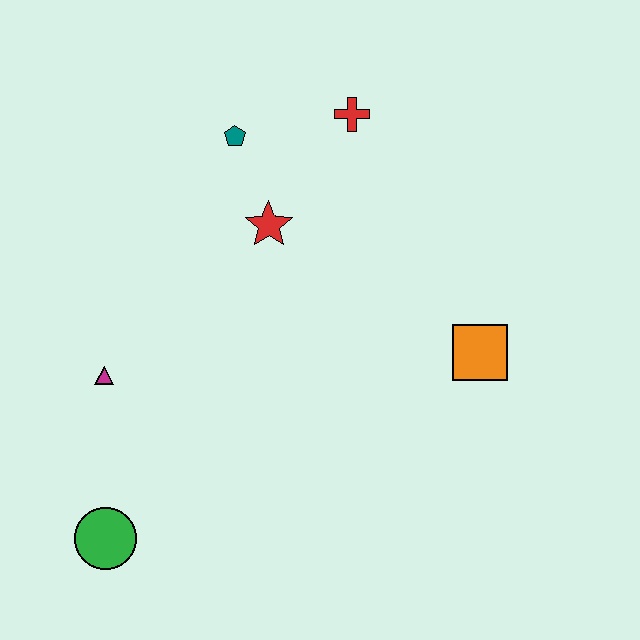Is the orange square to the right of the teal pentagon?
Yes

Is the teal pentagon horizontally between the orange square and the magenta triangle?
Yes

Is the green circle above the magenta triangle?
No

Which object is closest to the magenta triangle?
The green circle is closest to the magenta triangle.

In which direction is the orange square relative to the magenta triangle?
The orange square is to the right of the magenta triangle.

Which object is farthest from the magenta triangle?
The orange square is farthest from the magenta triangle.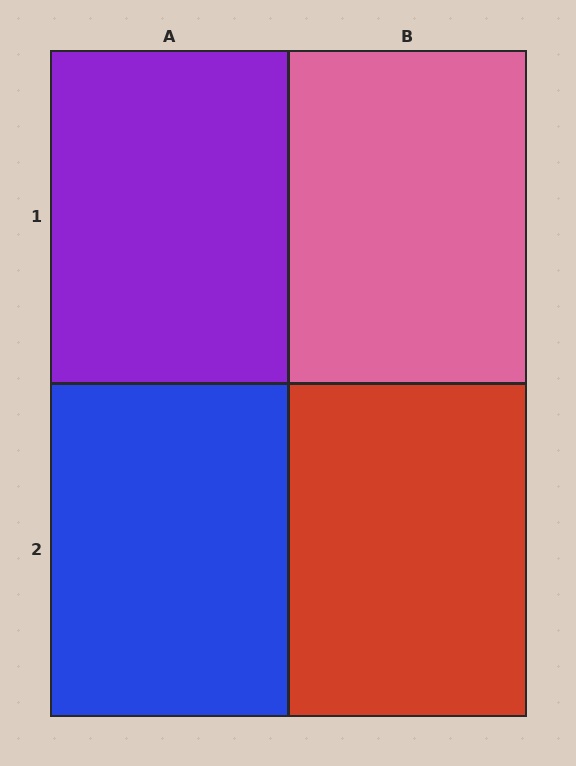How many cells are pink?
1 cell is pink.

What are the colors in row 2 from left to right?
Blue, red.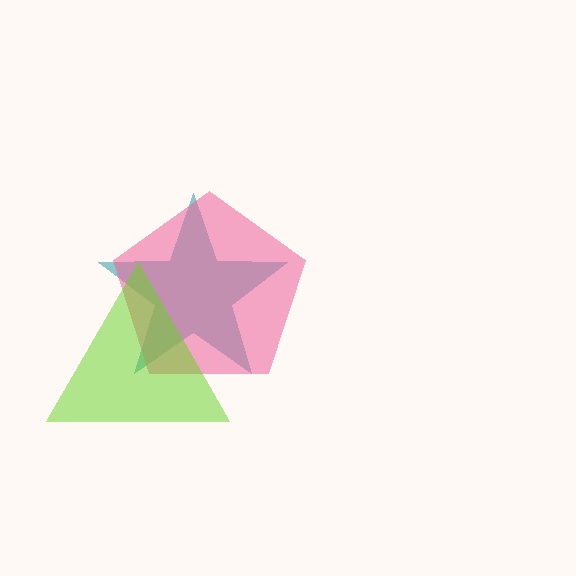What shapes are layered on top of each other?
The layered shapes are: a teal star, a pink pentagon, a lime triangle.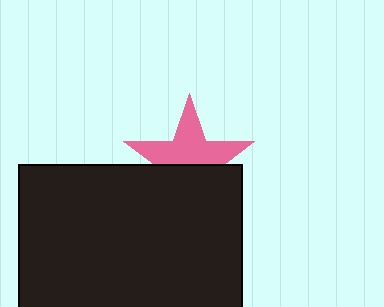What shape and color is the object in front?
The object in front is a black rectangle.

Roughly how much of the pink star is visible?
About half of it is visible (roughly 55%).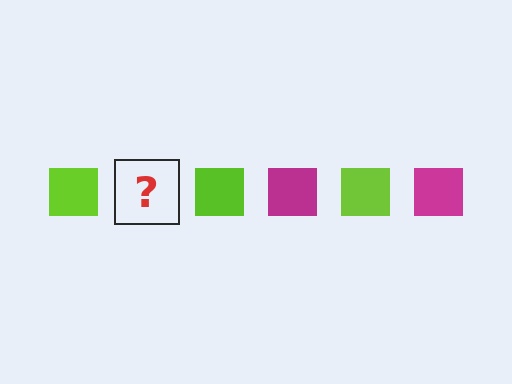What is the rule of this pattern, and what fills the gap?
The rule is that the pattern cycles through lime, magenta squares. The gap should be filled with a magenta square.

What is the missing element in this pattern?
The missing element is a magenta square.